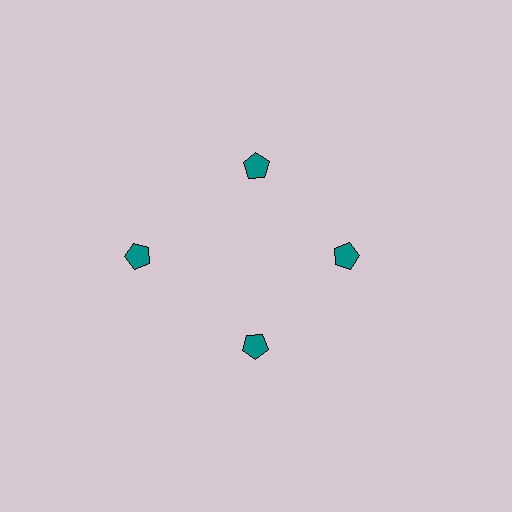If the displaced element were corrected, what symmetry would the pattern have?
It would have 4-fold rotational symmetry — the pattern would map onto itself every 90 degrees.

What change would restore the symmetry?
The symmetry would be restored by moving it inward, back onto the ring so that all 4 pentagons sit at equal angles and equal distance from the center.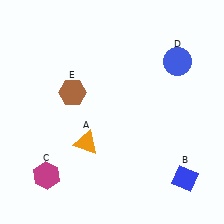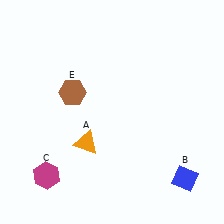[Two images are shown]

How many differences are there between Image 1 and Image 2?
There is 1 difference between the two images.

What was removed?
The blue circle (D) was removed in Image 2.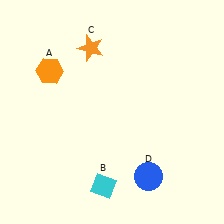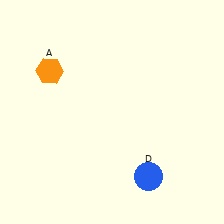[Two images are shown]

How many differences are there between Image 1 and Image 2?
There are 2 differences between the two images.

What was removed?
The cyan diamond (B), the orange star (C) were removed in Image 2.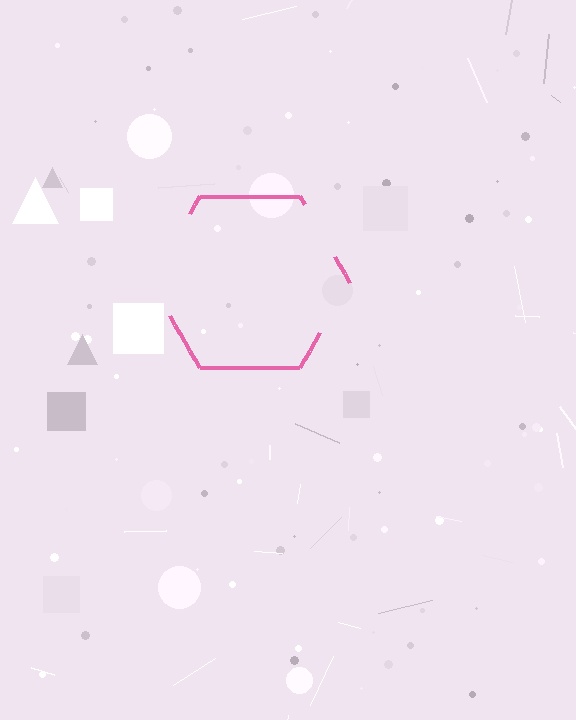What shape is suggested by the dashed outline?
The dashed outline suggests a hexagon.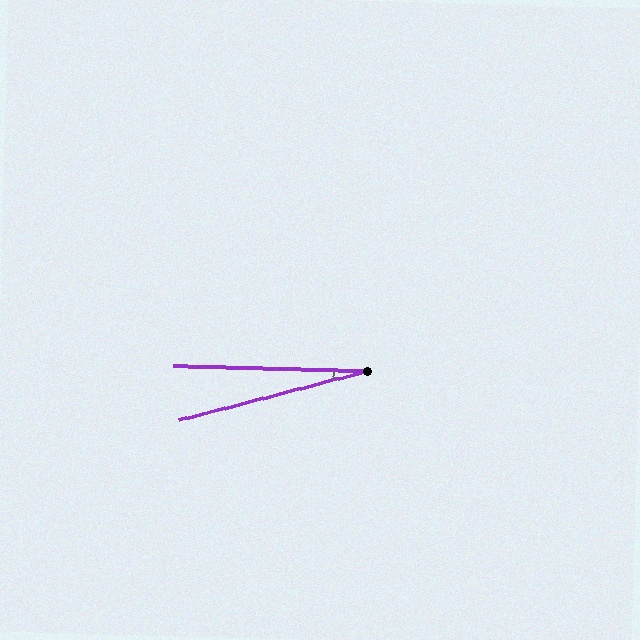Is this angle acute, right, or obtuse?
It is acute.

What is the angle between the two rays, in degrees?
Approximately 16 degrees.